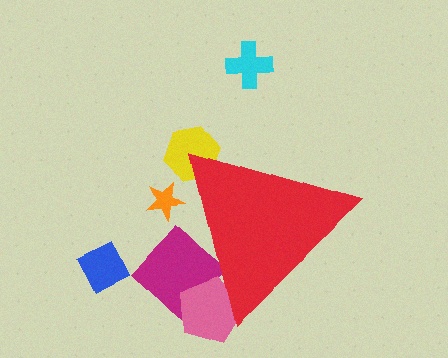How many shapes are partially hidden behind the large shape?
4 shapes are partially hidden.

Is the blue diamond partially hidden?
No, the blue diamond is fully visible.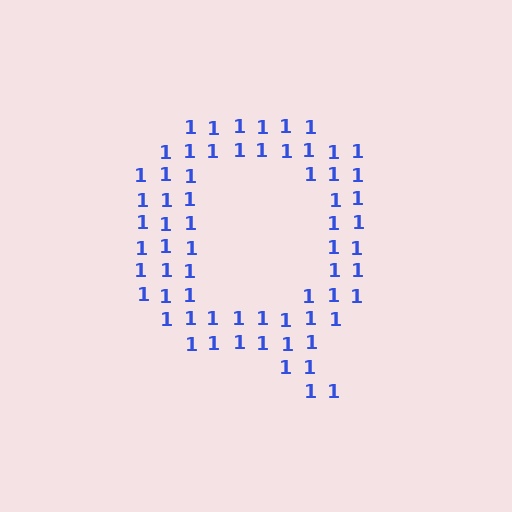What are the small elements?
The small elements are digit 1's.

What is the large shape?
The large shape is the letter Q.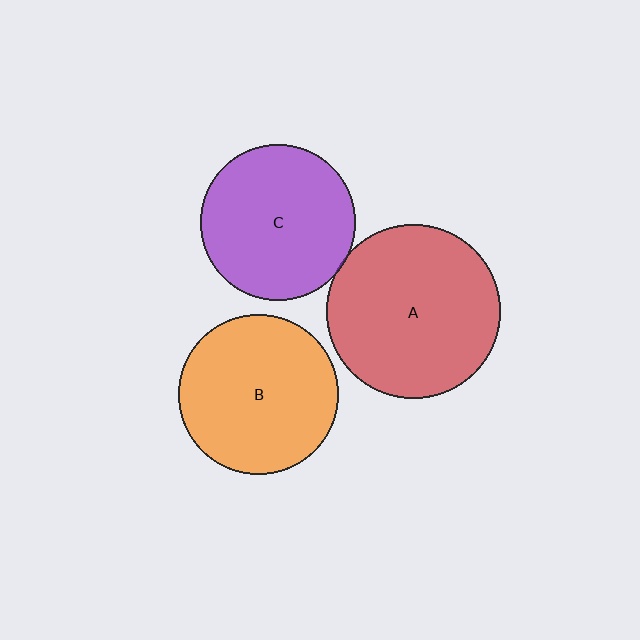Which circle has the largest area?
Circle A (red).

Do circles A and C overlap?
Yes.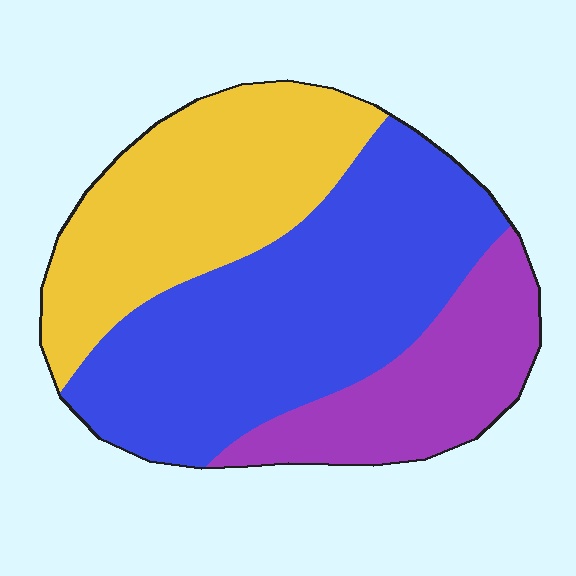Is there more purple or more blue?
Blue.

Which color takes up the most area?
Blue, at roughly 45%.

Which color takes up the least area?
Purple, at roughly 20%.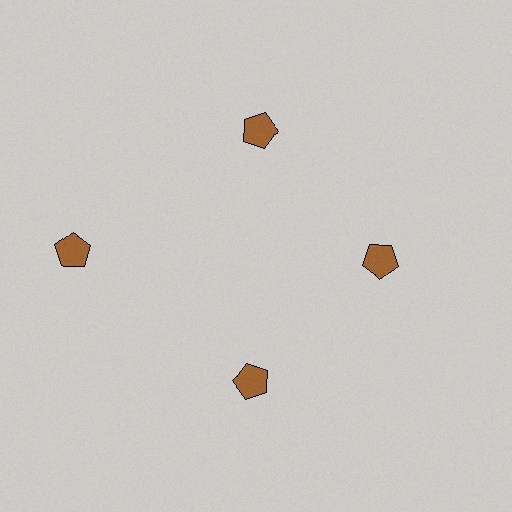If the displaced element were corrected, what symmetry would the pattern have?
It would have 4-fold rotational symmetry — the pattern would map onto itself every 90 degrees.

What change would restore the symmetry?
The symmetry would be restored by moving it inward, back onto the ring so that all 4 pentagons sit at equal angles and equal distance from the center.